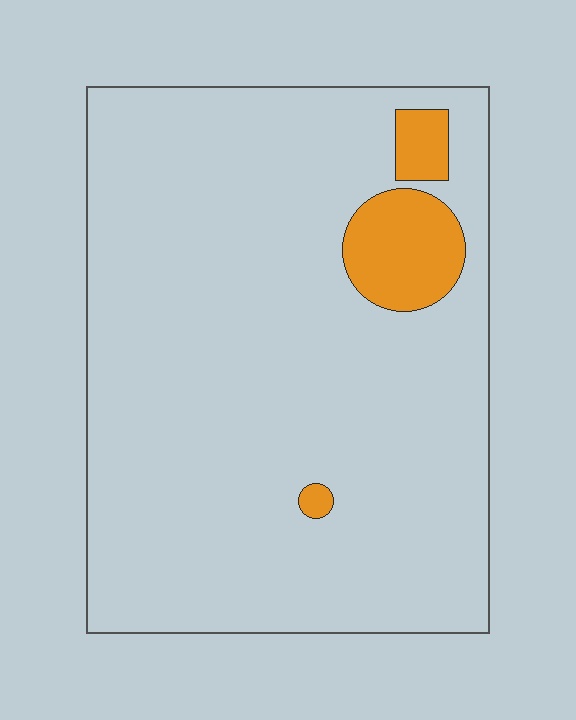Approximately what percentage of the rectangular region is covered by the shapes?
Approximately 10%.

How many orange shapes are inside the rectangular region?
3.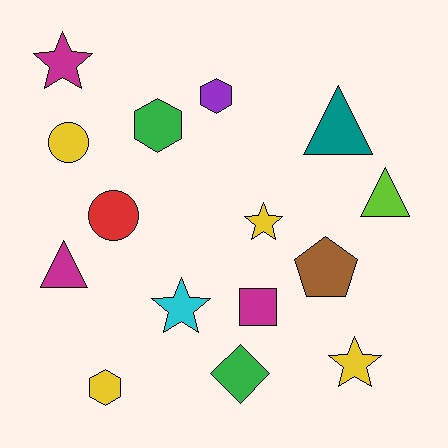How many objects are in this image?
There are 15 objects.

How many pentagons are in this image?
There is 1 pentagon.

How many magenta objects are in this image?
There are 3 magenta objects.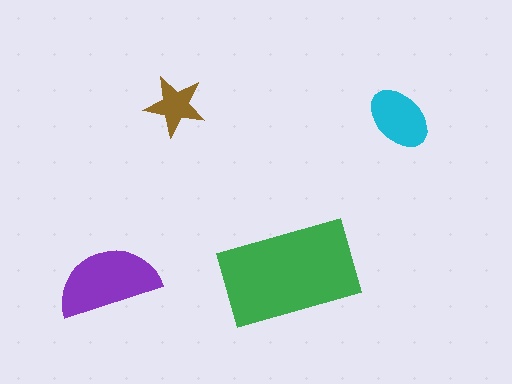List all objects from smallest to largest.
The brown star, the cyan ellipse, the purple semicircle, the green rectangle.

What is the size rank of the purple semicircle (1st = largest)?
2nd.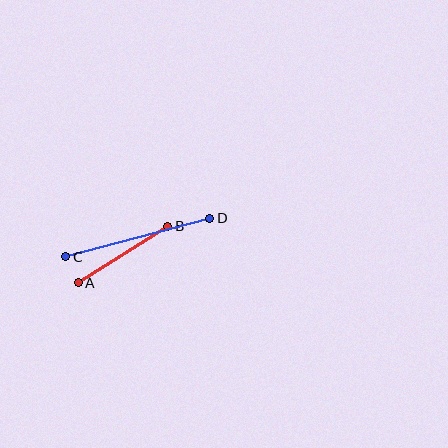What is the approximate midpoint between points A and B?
The midpoint is at approximately (123, 255) pixels.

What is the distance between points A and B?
The distance is approximately 106 pixels.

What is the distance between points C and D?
The distance is approximately 149 pixels.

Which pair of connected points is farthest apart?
Points C and D are farthest apart.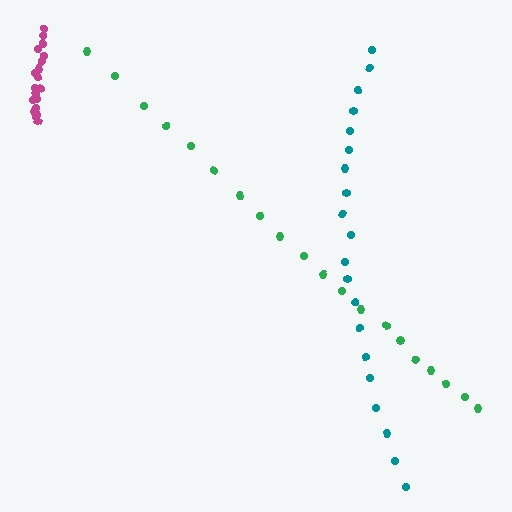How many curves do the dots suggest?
There are 3 distinct paths.